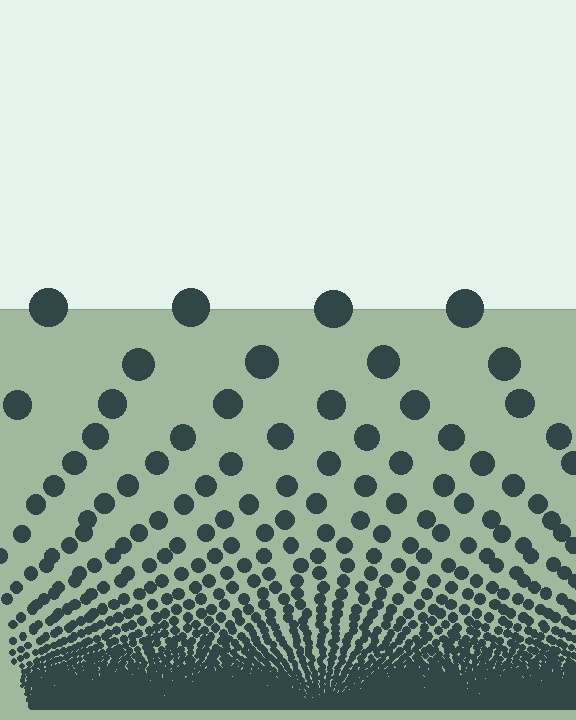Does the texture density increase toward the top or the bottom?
Density increases toward the bottom.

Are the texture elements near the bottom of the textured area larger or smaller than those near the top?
Smaller. The gradient is inverted — elements near the bottom are smaller and denser.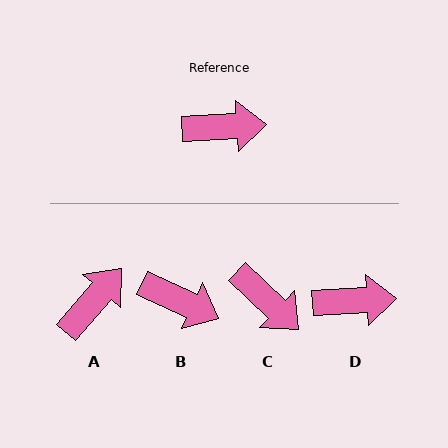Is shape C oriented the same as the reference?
No, it is off by about 47 degrees.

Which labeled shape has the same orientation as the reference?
D.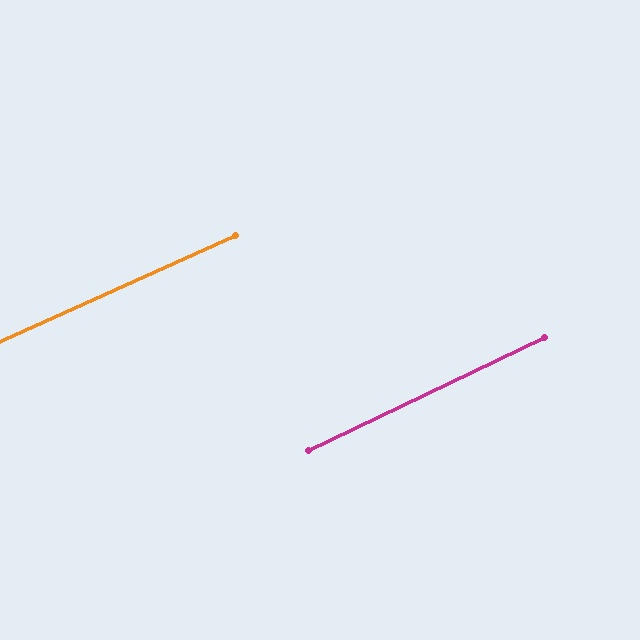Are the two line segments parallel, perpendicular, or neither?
Parallel — their directions differ by only 1.5°.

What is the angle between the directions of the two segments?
Approximately 1 degree.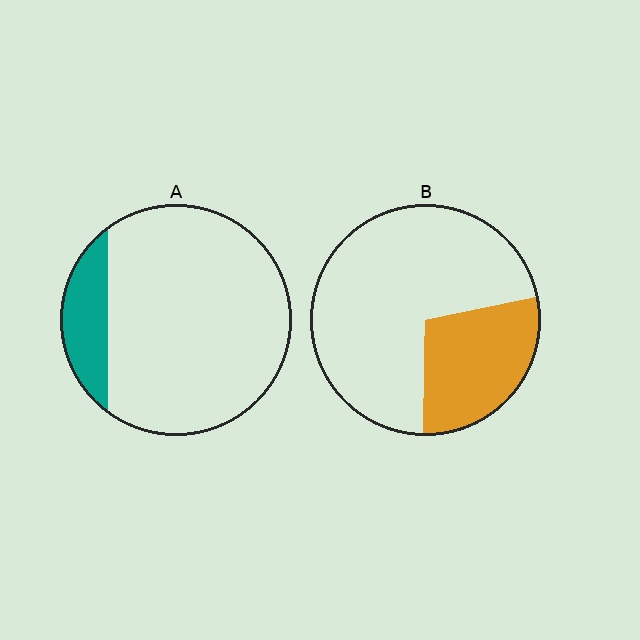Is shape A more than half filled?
No.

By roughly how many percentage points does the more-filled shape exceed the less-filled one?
By roughly 15 percentage points (B over A).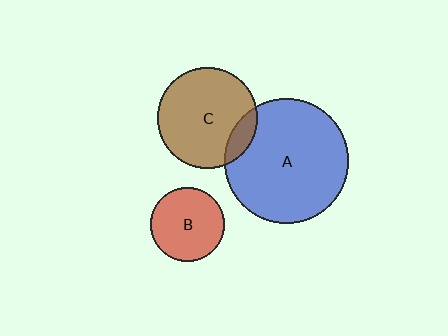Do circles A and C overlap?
Yes.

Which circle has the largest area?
Circle A (blue).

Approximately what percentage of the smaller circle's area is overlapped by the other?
Approximately 15%.